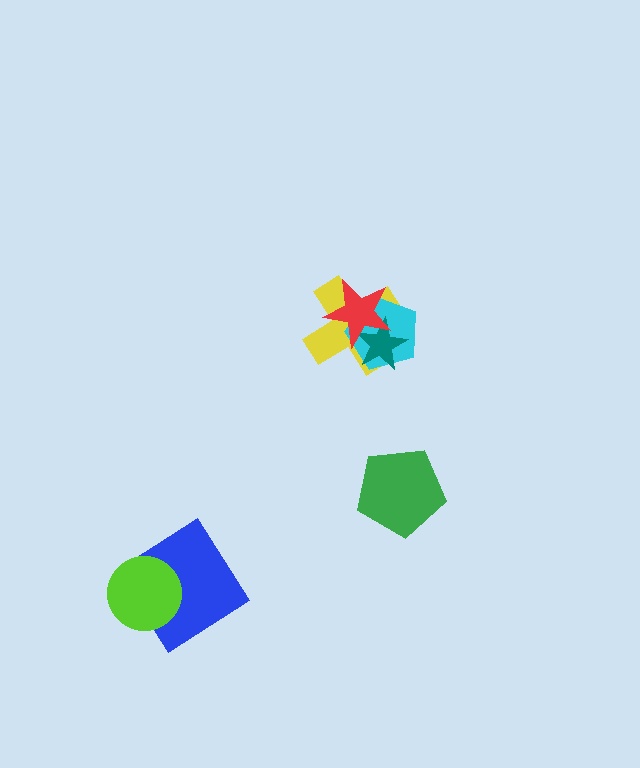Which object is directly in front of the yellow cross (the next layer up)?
The cyan pentagon is directly in front of the yellow cross.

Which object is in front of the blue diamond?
The lime circle is in front of the blue diamond.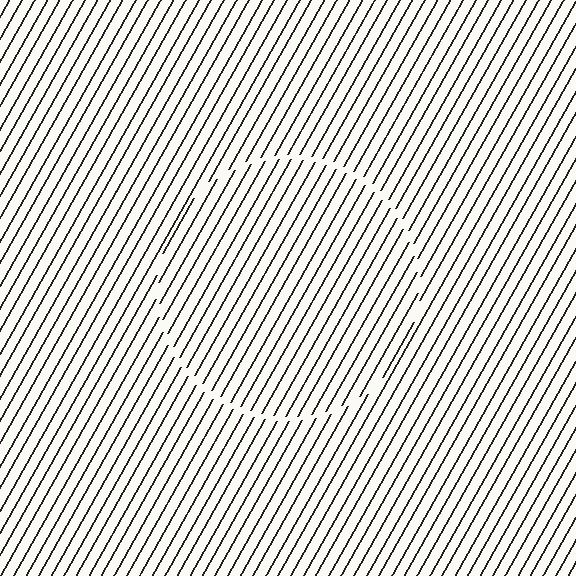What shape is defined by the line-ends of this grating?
An illusory circle. The interior of the shape contains the same grating, shifted by half a period — the contour is defined by the phase discontinuity where line-ends from the inner and outer gratings abut.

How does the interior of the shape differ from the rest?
The interior of the shape contains the same grating, shifted by half a period — the contour is defined by the phase discontinuity where line-ends from the inner and outer gratings abut.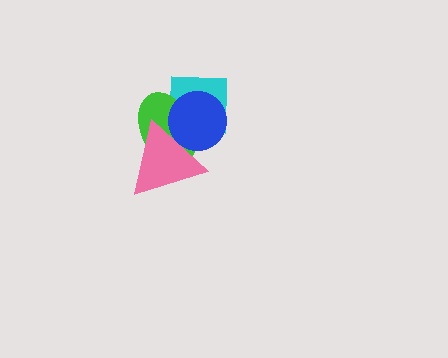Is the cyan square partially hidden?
Yes, it is partially covered by another shape.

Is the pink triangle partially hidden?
No, no other shape covers it.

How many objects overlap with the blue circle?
3 objects overlap with the blue circle.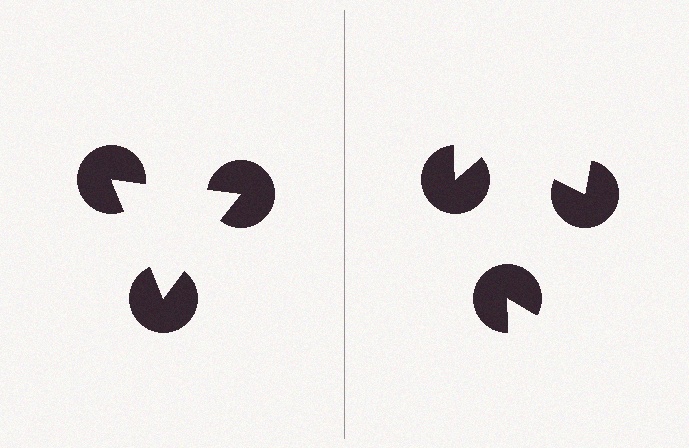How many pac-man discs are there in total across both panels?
6 — 3 on each side.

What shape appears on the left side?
An illusory triangle.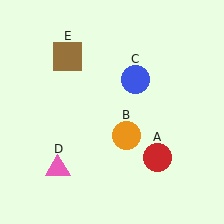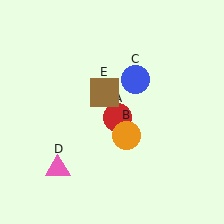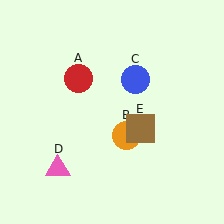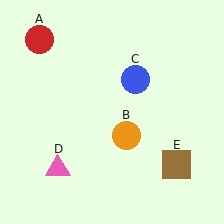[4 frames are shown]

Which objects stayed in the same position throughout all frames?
Orange circle (object B) and blue circle (object C) and pink triangle (object D) remained stationary.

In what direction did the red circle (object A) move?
The red circle (object A) moved up and to the left.